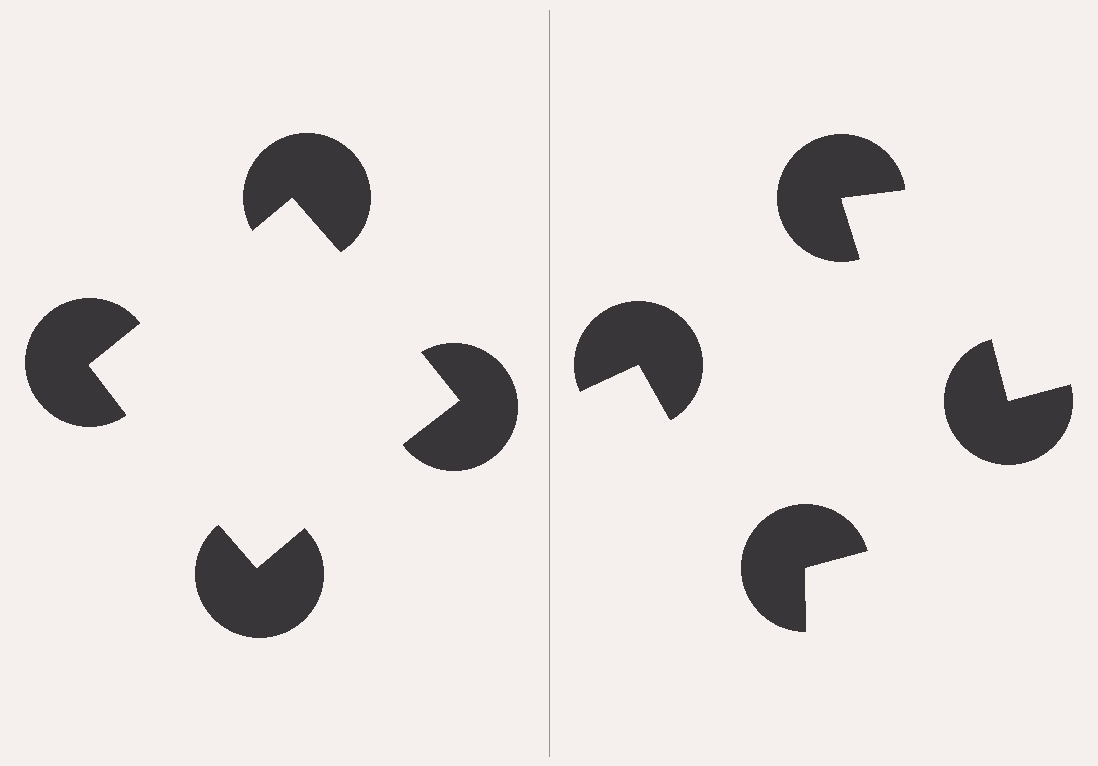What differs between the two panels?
The pac-man discs are positioned identically on both sides; only the wedge orientations differ. On the left they align to a square; on the right they are misaligned.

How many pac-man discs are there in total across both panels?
8 — 4 on each side.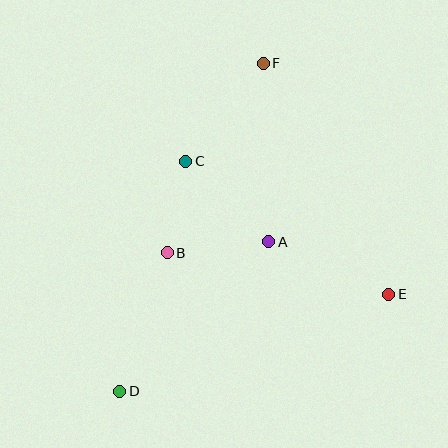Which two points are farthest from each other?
Points D and F are farthest from each other.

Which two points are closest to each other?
Points B and C are closest to each other.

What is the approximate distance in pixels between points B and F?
The distance between B and F is approximately 213 pixels.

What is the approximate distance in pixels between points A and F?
The distance between A and F is approximately 179 pixels.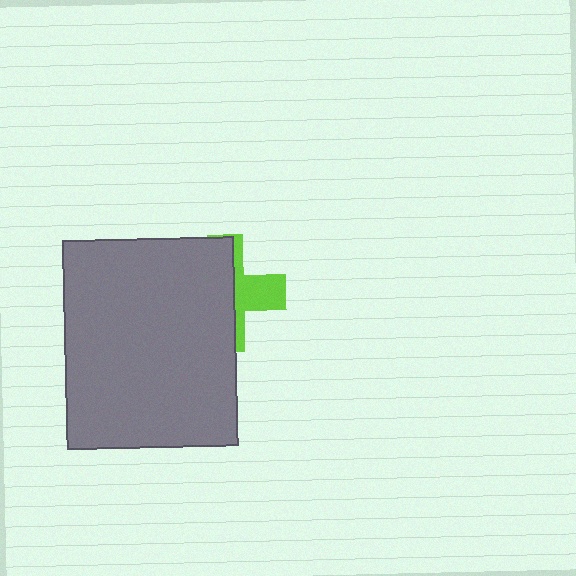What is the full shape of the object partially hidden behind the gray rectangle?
The partially hidden object is a lime cross.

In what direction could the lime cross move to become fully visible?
The lime cross could move right. That would shift it out from behind the gray rectangle entirely.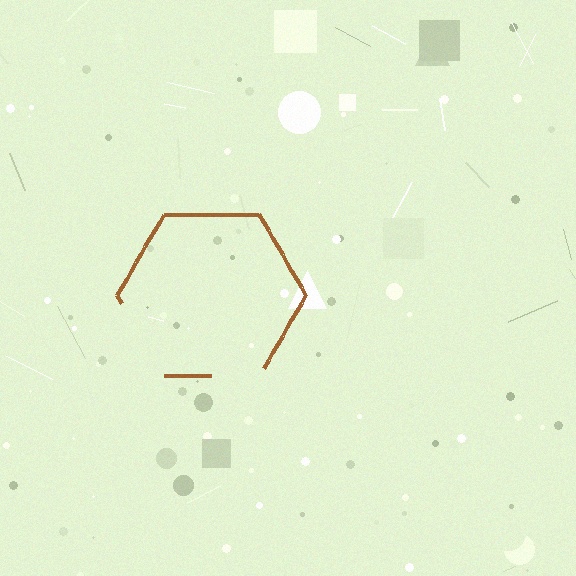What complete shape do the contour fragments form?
The contour fragments form a hexagon.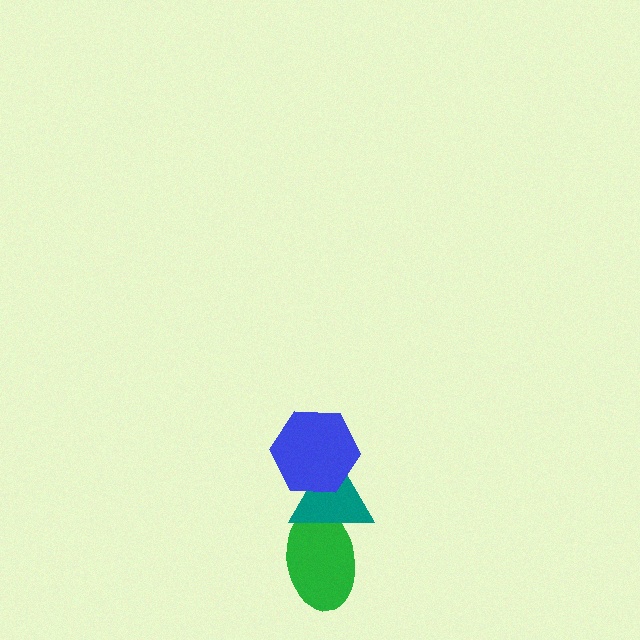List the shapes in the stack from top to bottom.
From top to bottom: the blue hexagon, the teal triangle, the green ellipse.